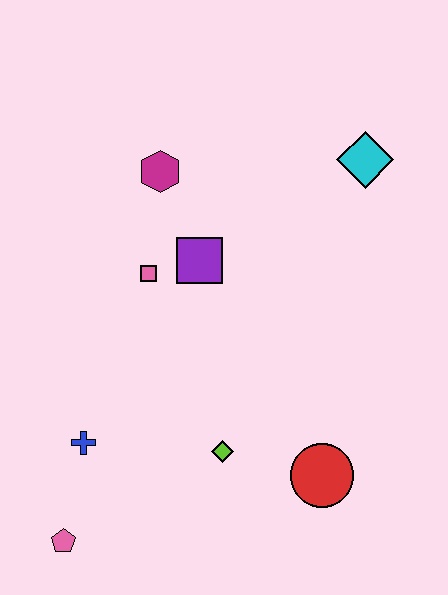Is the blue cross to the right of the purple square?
No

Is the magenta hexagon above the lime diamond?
Yes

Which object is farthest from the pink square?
The pink pentagon is farthest from the pink square.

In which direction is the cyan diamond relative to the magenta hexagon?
The cyan diamond is to the right of the magenta hexagon.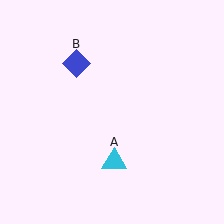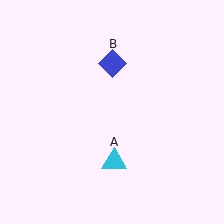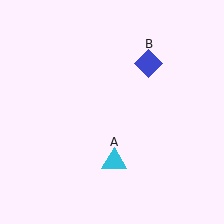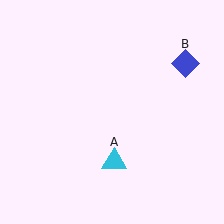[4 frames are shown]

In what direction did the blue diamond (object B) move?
The blue diamond (object B) moved right.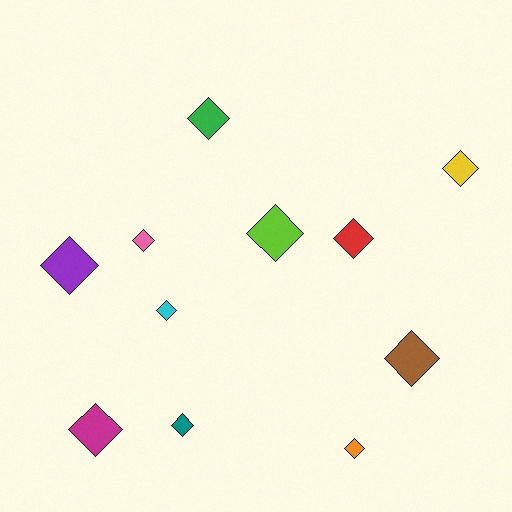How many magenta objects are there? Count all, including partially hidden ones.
There is 1 magenta object.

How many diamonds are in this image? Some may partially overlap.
There are 11 diamonds.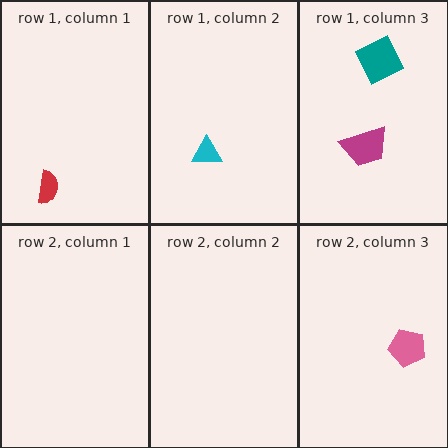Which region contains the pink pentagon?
The row 2, column 3 region.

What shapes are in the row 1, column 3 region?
The magenta trapezoid, the teal square.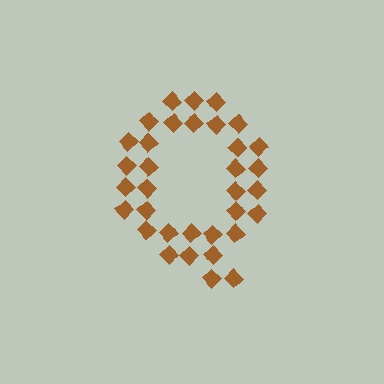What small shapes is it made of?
It is made of small diamonds.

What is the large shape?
The large shape is the letter Q.